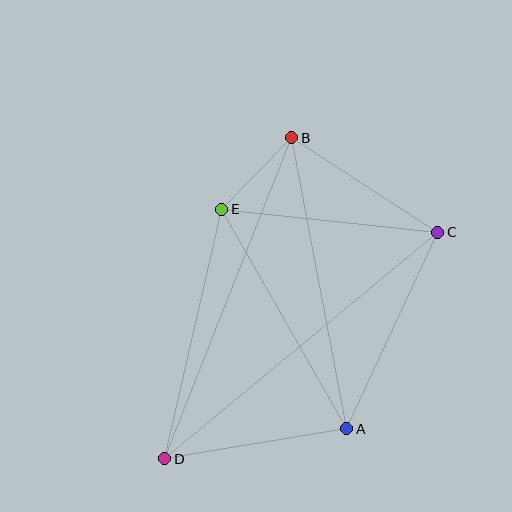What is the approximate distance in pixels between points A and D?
The distance between A and D is approximately 185 pixels.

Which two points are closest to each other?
Points B and E are closest to each other.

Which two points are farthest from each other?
Points C and D are farthest from each other.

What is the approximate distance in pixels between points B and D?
The distance between B and D is approximately 345 pixels.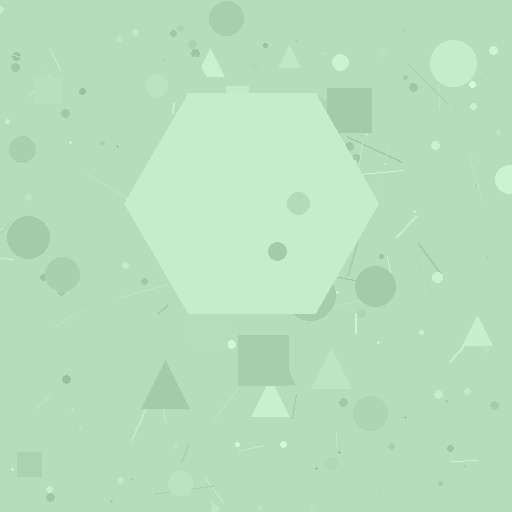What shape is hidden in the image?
A hexagon is hidden in the image.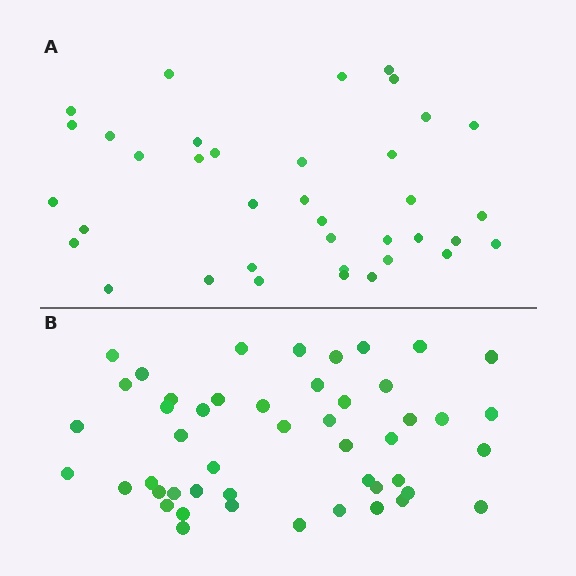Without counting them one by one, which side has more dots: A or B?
Region B (the bottom region) has more dots.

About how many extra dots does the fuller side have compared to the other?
Region B has roughly 12 or so more dots than region A.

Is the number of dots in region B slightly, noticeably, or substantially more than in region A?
Region B has noticeably more, but not dramatically so. The ratio is roughly 1.3 to 1.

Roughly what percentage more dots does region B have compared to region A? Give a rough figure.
About 30% more.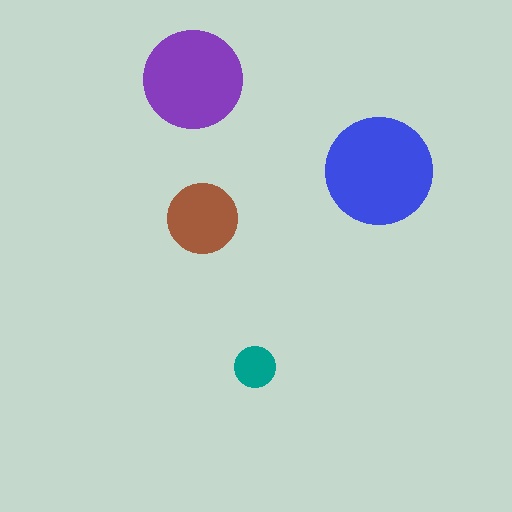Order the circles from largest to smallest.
the blue one, the purple one, the brown one, the teal one.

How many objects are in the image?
There are 4 objects in the image.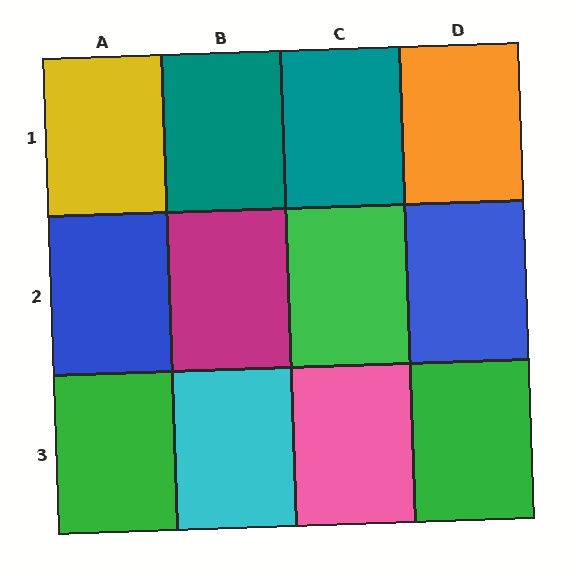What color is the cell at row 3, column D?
Green.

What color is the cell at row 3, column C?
Pink.